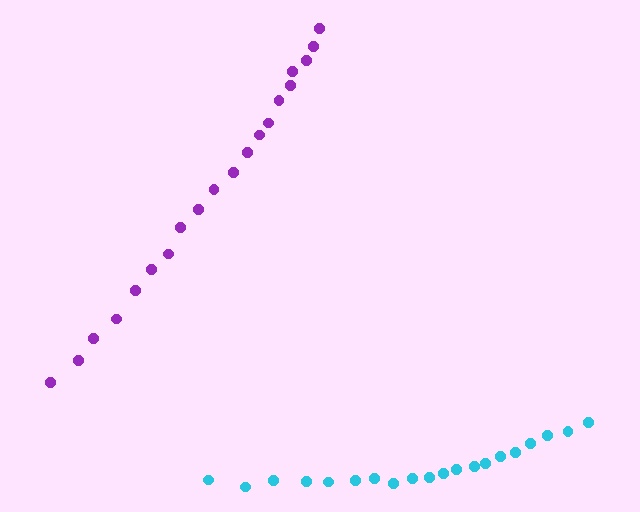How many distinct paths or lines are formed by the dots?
There are 2 distinct paths.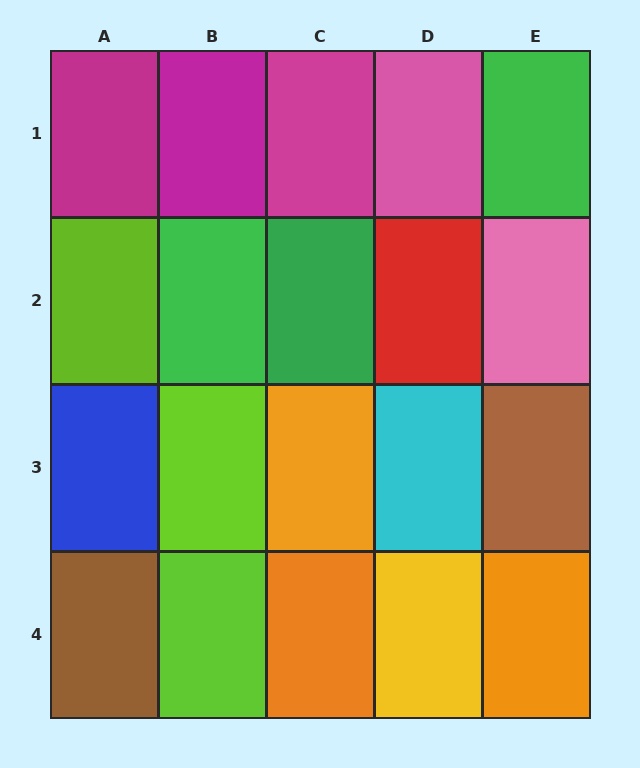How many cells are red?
1 cell is red.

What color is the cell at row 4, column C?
Orange.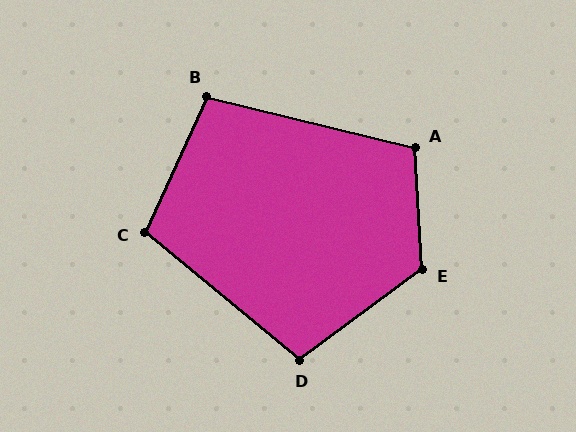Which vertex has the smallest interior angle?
B, at approximately 101 degrees.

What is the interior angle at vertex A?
Approximately 107 degrees (obtuse).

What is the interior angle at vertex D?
Approximately 104 degrees (obtuse).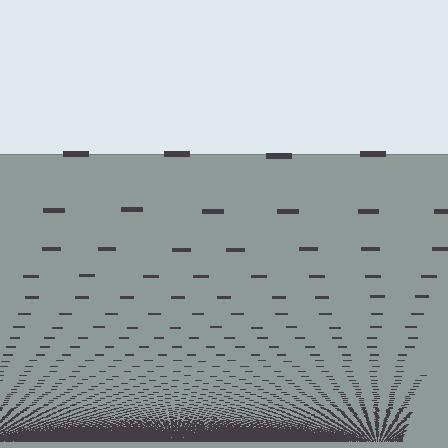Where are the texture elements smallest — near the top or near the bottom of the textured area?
Near the bottom.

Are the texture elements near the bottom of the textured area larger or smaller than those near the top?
Smaller. The gradient is inverted — elements near the bottom are smaller and denser.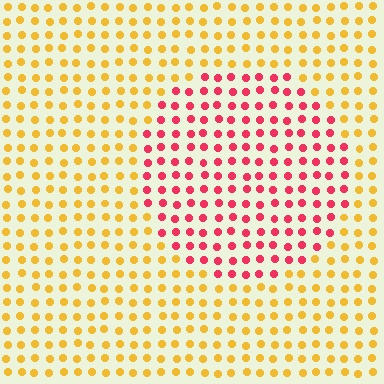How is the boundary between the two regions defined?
The boundary is defined purely by a slight shift in hue (about 58 degrees). Spacing, size, and orientation are identical on both sides.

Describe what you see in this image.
The image is filled with small yellow elements in a uniform arrangement. A circle-shaped region is visible where the elements are tinted to a slightly different hue, forming a subtle color boundary.